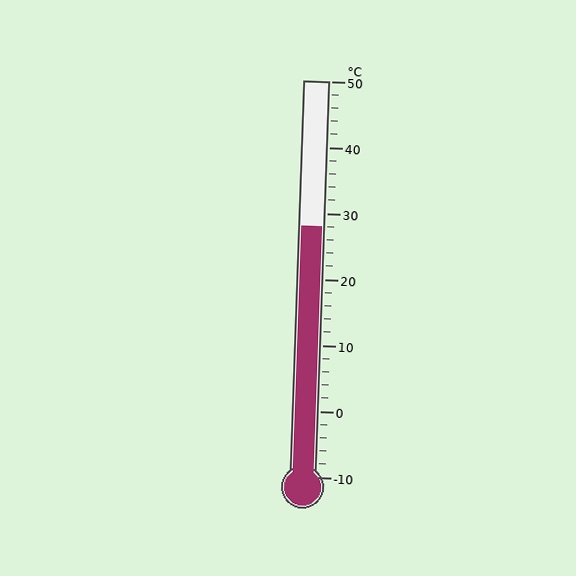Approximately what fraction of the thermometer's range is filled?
The thermometer is filled to approximately 65% of its range.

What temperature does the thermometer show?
The thermometer shows approximately 28°C.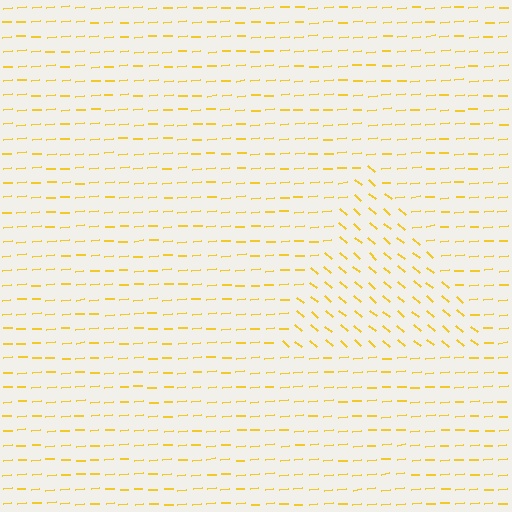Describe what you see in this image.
The image is filled with small yellow line segments. A triangle region in the image has lines oriented differently from the surrounding lines, creating a visible texture boundary.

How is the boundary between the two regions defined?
The boundary is defined purely by a change in line orientation (approximately 45 degrees difference). All lines are the same color and thickness.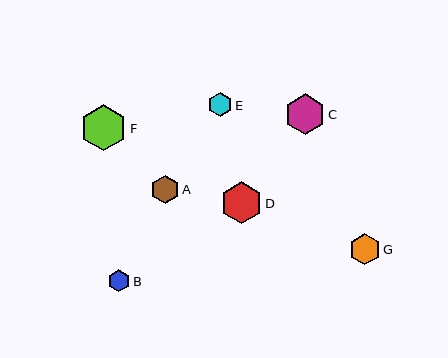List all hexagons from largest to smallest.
From largest to smallest: F, D, C, G, A, E, B.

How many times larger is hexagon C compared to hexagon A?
Hexagon C is approximately 1.4 times the size of hexagon A.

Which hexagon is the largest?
Hexagon F is the largest with a size of approximately 46 pixels.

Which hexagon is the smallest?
Hexagon B is the smallest with a size of approximately 22 pixels.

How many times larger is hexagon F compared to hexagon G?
Hexagon F is approximately 1.5 times the size of hexagon G.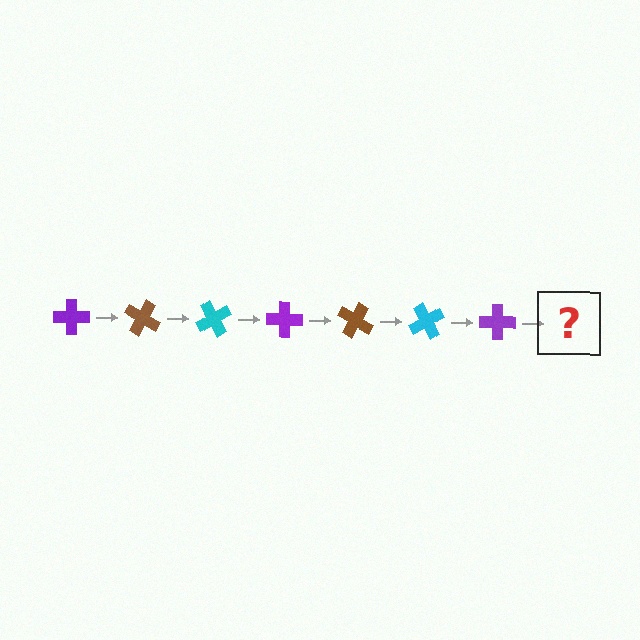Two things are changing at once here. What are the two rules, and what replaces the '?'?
The two rules are that it rotates 30 degrees each step and the color cycles through purple, brown, and cyan. The '?' should be a brown cross, rotated 210 degrees from the start.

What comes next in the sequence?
The next element should be a brown cross, rotated 210 degrees from the start.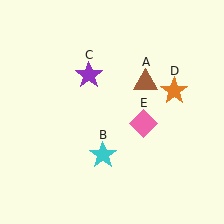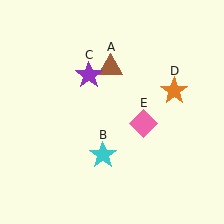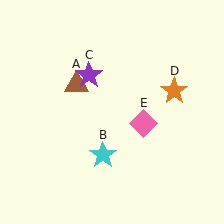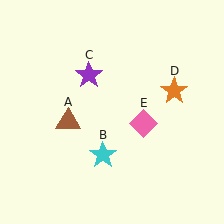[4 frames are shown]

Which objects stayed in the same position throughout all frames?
Cyan star (object B) and purple star (object C) and orange star (object D) and pink diamond (object E) remained stationary.